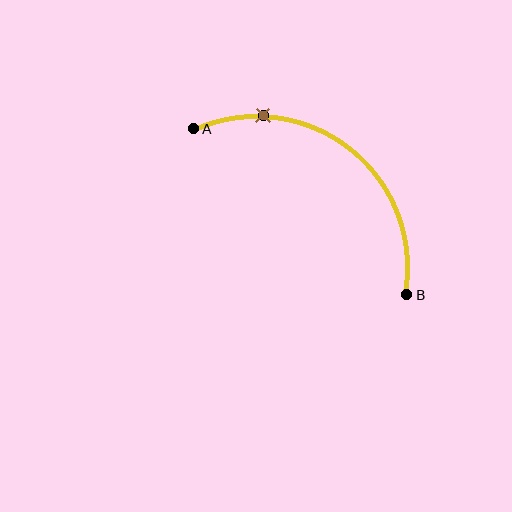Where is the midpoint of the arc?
The arc midpoint is the point on the curve farthest from the straight line joining A and B. It sits above and to the right of that line.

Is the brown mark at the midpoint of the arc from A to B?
No. The brown mark lies on the arc but is closer to endpoint A. The arc midpoint would be at the point on the curve equidistant along the arc from both A and B.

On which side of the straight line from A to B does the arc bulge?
The arc bulges above and to the right of the straight line connecting A and B.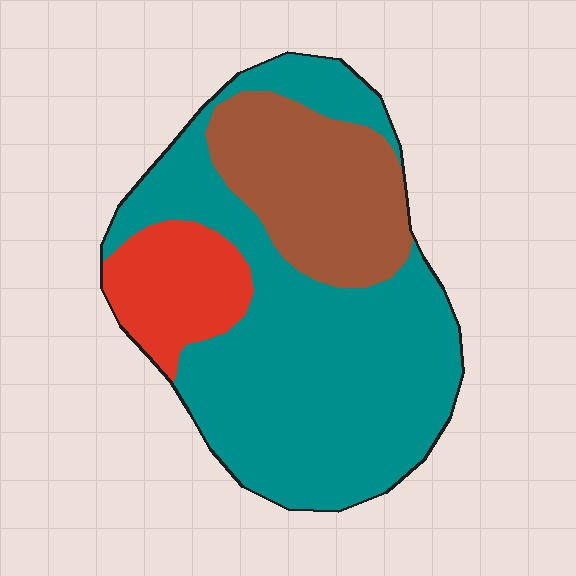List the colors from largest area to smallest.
From largest to smallest: teal, brown, red.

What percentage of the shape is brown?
Brown covers roughly 25% of the shape.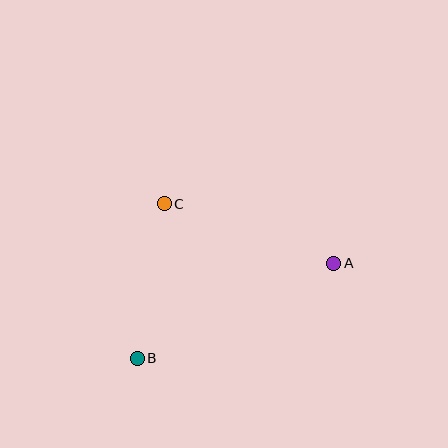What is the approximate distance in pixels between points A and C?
The distance between A and C is approximately 179 pixels.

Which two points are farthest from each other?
Points A and B are farthest from each other.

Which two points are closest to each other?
Points B and C are closest to each other.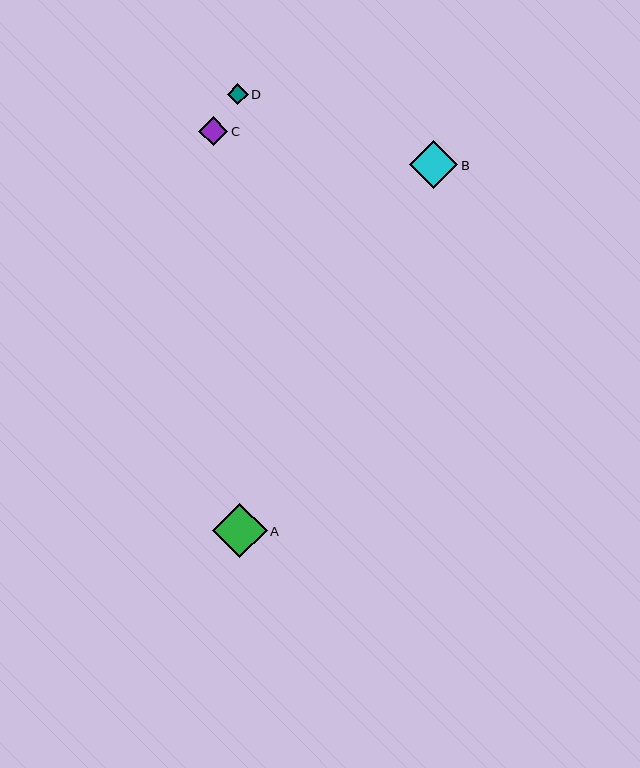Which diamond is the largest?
Diamond A is the largest with a size of approximately 55 pixels.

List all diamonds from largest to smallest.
From largest to smallest: A, B, C, D.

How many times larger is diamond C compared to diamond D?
Diamond C is approximately 1.4 times the size of diamond D.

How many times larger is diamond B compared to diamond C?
Diamond B is approximately 1.6 times the size of diamond C.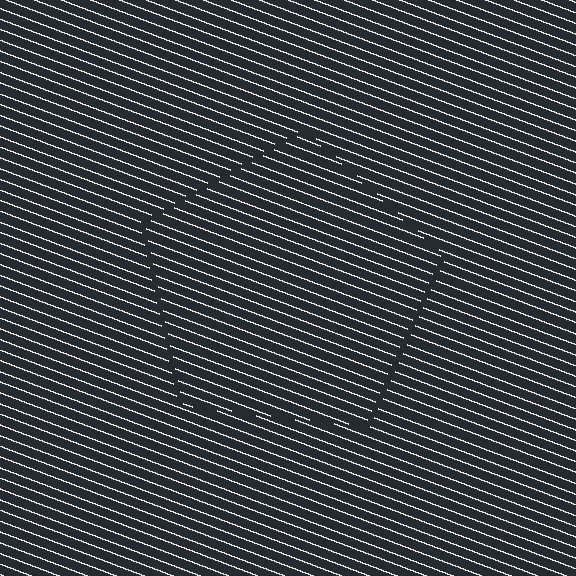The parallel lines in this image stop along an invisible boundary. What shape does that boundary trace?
An illusory pentagon. The interior of the shape contains the same grating, shifted by half a period — the contour is defined by the phase discontinuity where line-ends from the inner and outer gratings abut.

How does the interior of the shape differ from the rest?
The interior of the shape contains the same grating, shifted by half a period — the contour is defined by the phase discontinuity where line-ends from the inner and outer gratings abut.